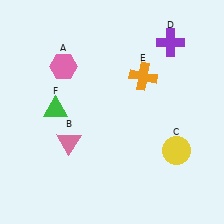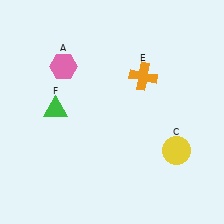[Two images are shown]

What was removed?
The purple cross (D), the pink triangle (B) were removed in Image 2.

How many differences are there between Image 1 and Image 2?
There are 2 differences between the two images.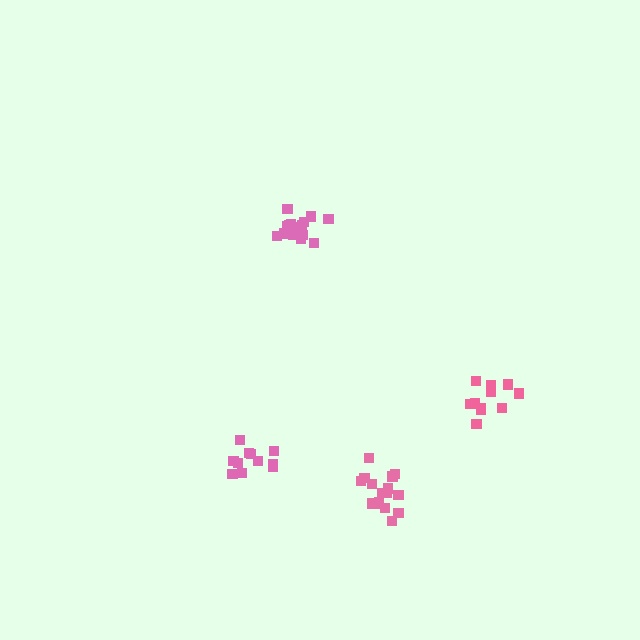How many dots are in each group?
Group 1: 11 dots, Group 2: 11 dots, Group 3: 16 dots, Group 4: 16 dots (54 total).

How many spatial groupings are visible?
There are 4 spatial groupings.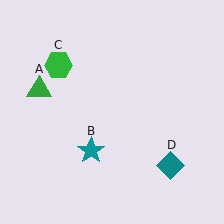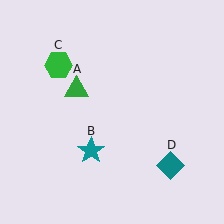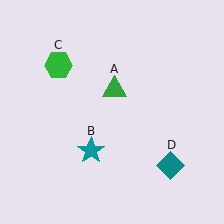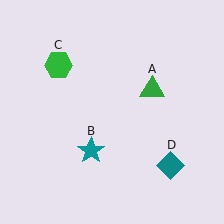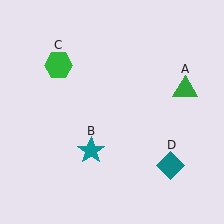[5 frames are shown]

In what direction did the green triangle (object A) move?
The green triangle (object A) moved right.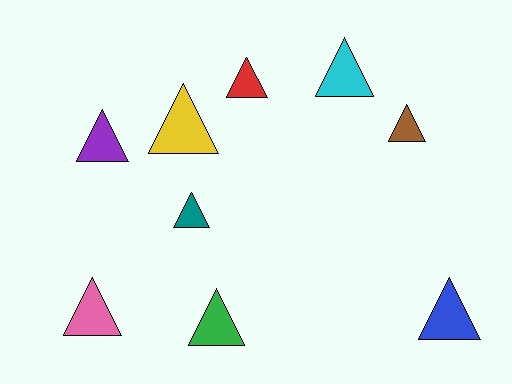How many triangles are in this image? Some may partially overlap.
There are 9 triangles.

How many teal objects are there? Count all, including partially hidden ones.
There is 1 teal object.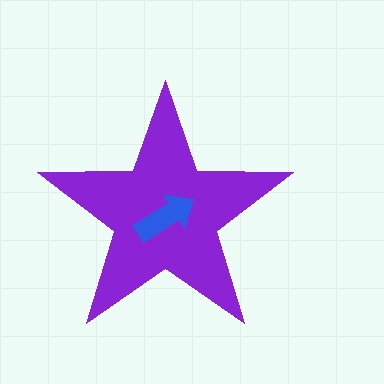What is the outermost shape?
The purple star.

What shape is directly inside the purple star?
The blue arrow.